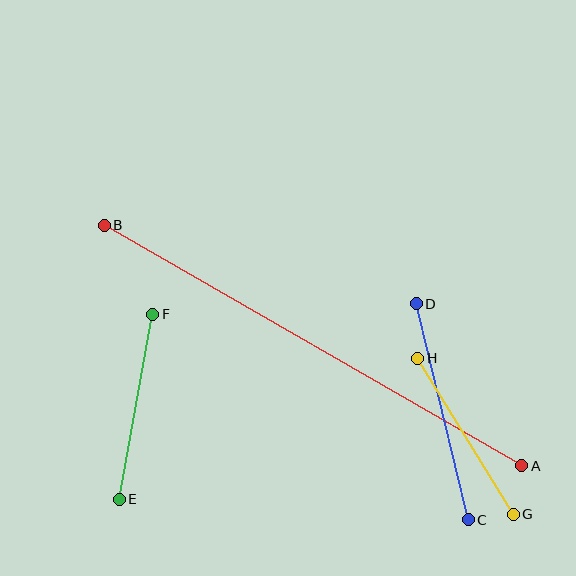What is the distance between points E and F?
The distance is approximately 188 pixels.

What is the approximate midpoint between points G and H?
The midpoint is at approximately (466, 436) pixels.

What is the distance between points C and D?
The distance is approximately 222 pixels.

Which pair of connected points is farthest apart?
Points A and B are farthest apart.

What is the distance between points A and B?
The distance is approximately 482 pixels.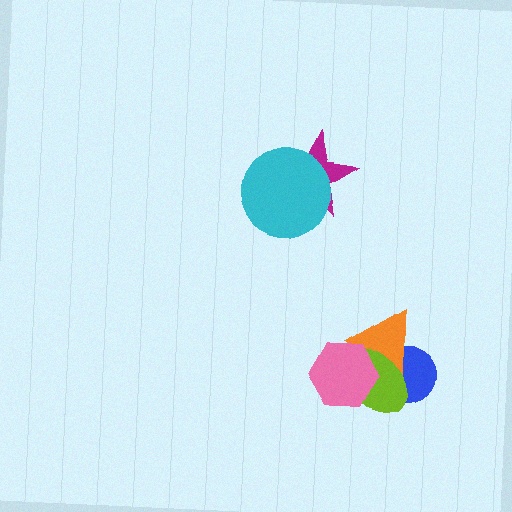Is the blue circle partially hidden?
Yes, it is partially covered by another shape.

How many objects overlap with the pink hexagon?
2 objects overlap with the pink hexagon.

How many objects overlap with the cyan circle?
1 object overlaps with the cyan circle.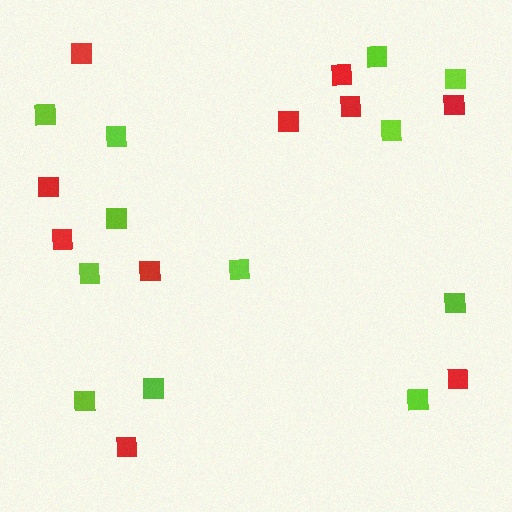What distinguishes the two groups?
There are 2 groups: one group of red squares (10) and one group of lime squares (12).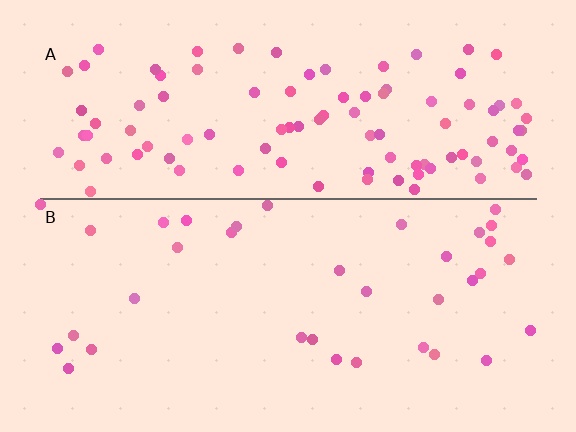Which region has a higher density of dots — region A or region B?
A (the top).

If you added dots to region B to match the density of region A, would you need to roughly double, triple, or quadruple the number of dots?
Approximately triple.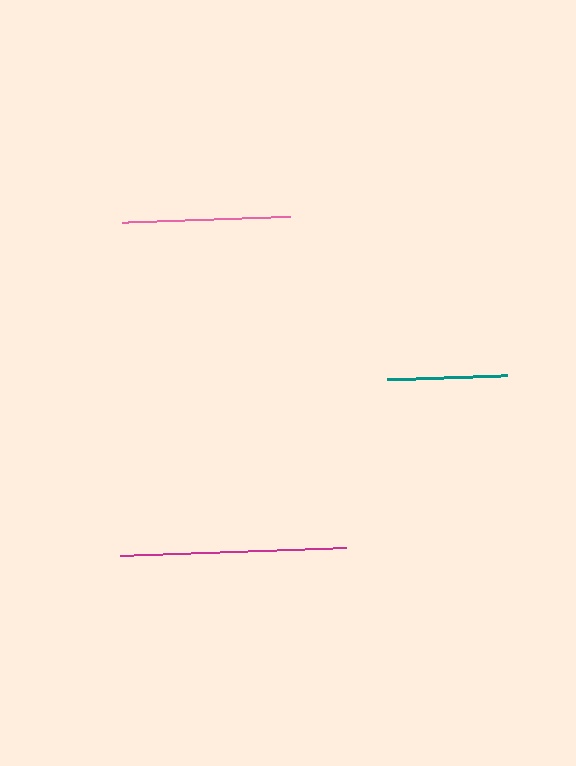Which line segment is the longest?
The magenta line is the longest at approximately 226 pixels.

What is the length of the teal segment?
The teal segment is approximately 120 pixels long.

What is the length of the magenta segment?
The magenta segment is approximately 226 pixels long.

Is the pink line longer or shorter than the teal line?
The pink line is longer than the teal line.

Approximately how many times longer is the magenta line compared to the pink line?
The magenta line is approximately 1.3 times the length of the pink line.